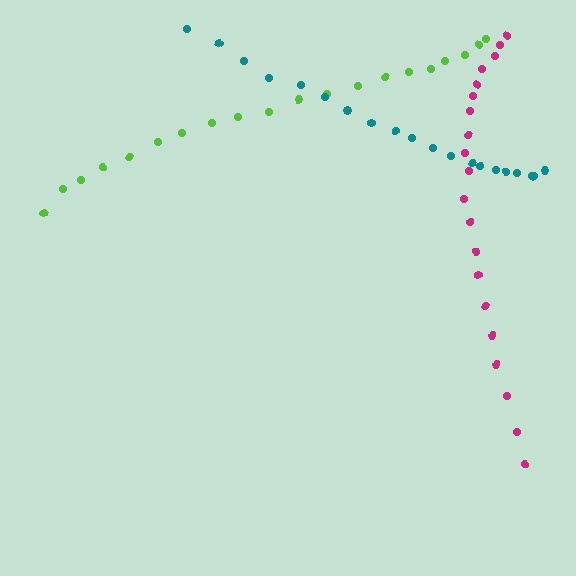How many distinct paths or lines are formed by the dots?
There are 3 distinct paths.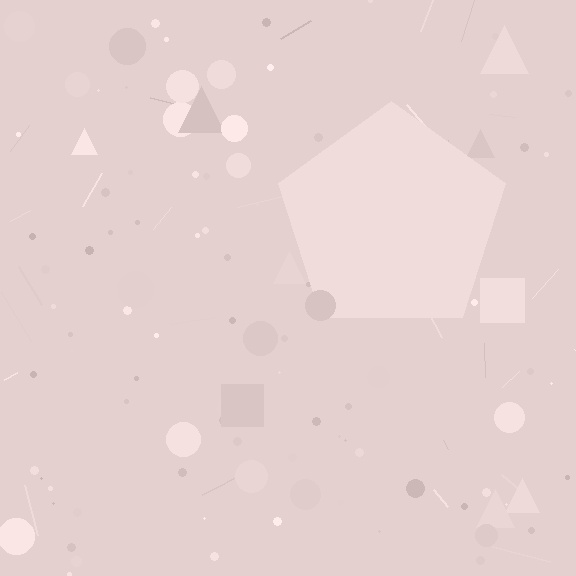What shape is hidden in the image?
A pentagon is hidden in the image.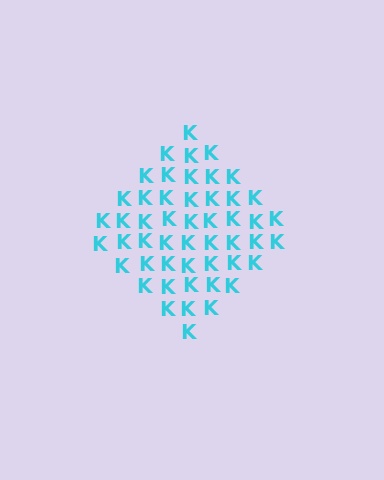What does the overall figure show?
The overall figure shows a diamond.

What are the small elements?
The small elements are letter K's.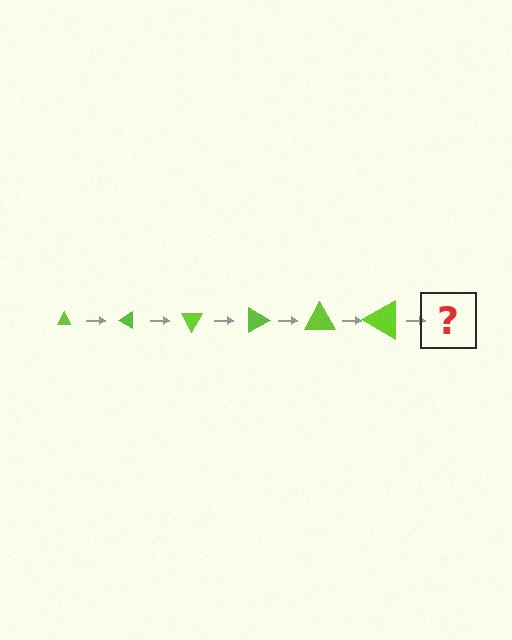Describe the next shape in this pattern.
It should be a triangle, larger than the previous one and rotated 180 degrees from the start.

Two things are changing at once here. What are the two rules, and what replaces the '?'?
The two rules are that the triangle grows larger each step and it rotates 30 degrees each step. The '?' should be a triangle, larger than the previous one and rotated 180 degrees from the start.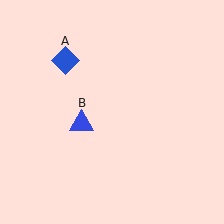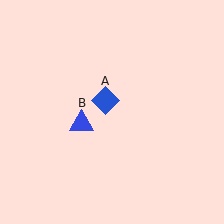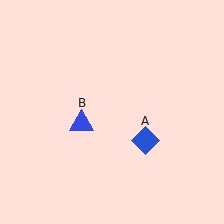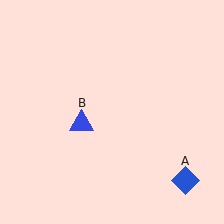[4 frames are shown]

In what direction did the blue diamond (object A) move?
The blue diamond (object A) moved down and to the right.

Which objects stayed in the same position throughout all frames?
Blue triangle (object B) remained stationary.